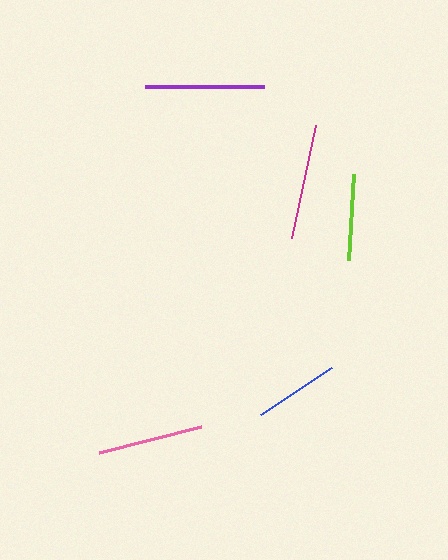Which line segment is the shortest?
The blue line is the shortest at approximately 85 pixels.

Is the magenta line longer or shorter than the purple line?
The purple line is longer than the magenta line.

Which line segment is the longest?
The purple line is the longest at approximately 119 pixels.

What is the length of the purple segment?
The purple segment is approximately 119 pixels long.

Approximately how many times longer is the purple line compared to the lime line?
The purple line is approximately 1.4 times the length of the lime line.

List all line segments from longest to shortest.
From longest to shortest: purple, magenta, pink, lime, blue.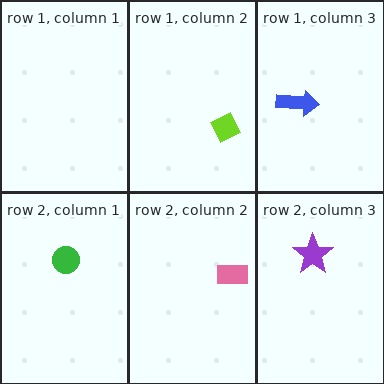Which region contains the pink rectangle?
The row 2, column 2 region.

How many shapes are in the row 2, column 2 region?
1.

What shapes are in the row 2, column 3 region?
The purple star.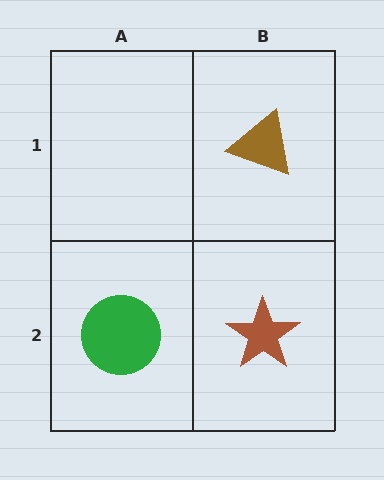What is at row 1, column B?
A brown triangle.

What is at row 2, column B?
A brown star.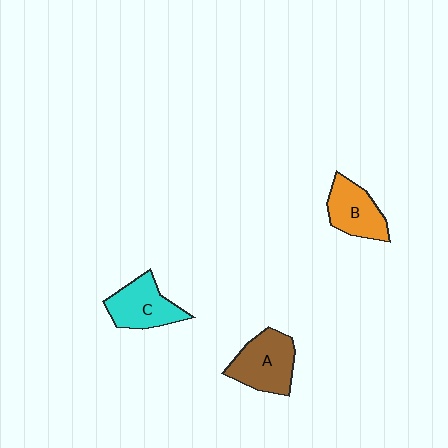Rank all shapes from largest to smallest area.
From largest to smallest: A (brown), C (cyan), B (orange).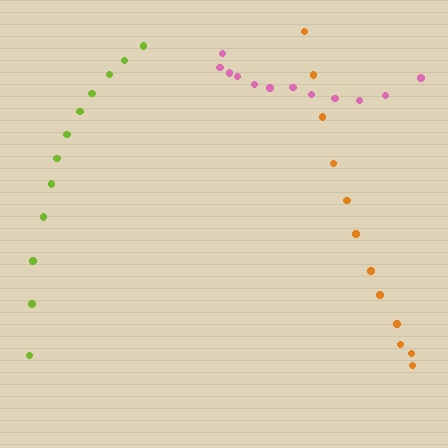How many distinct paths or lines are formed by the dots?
There are 3 distinct paths.